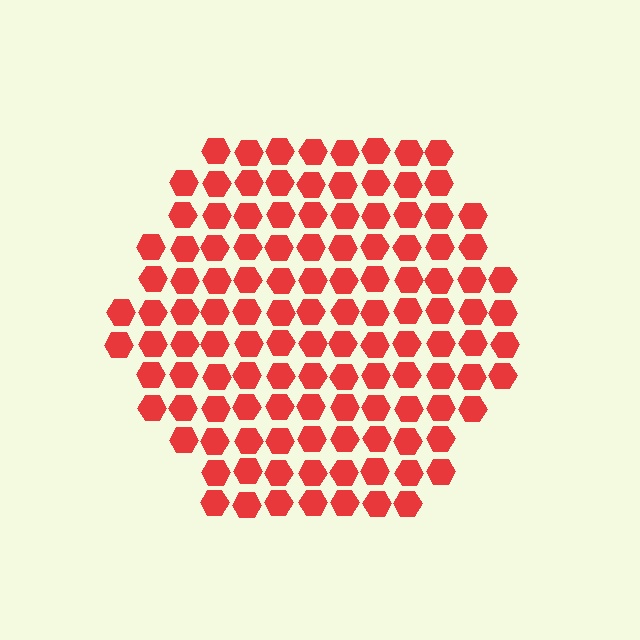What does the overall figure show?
The overall figure shows a hexagon.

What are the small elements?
The small elements are hexagons.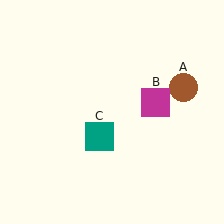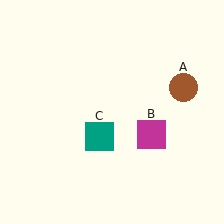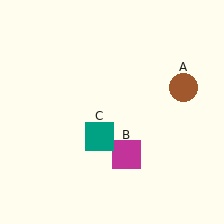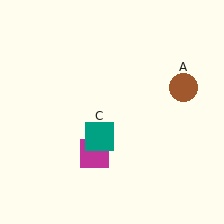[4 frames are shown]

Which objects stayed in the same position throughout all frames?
Brown circle (object A) and teal square (object C) remained stationary.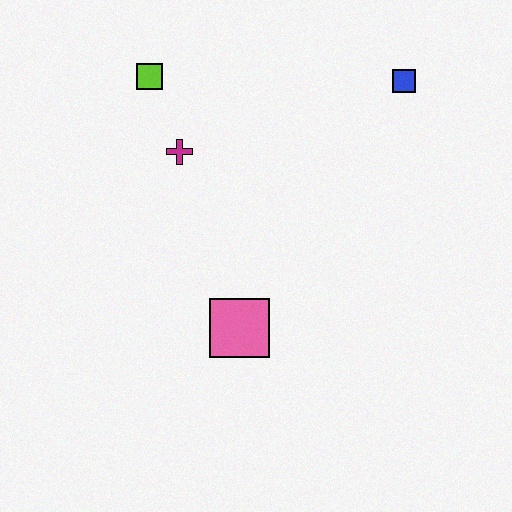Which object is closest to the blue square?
The magenta cross is closest to the blue square.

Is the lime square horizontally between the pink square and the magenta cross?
No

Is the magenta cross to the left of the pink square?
Yes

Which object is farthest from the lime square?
The pink square is farthest from the lime square.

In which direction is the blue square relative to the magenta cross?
The blue square is to the right of the magenta cross.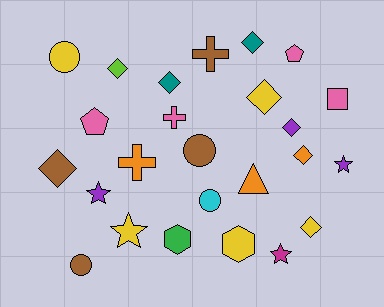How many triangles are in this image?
There is 1 triangle.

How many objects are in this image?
There are 25 objects.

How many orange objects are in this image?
There are 3 orange objects.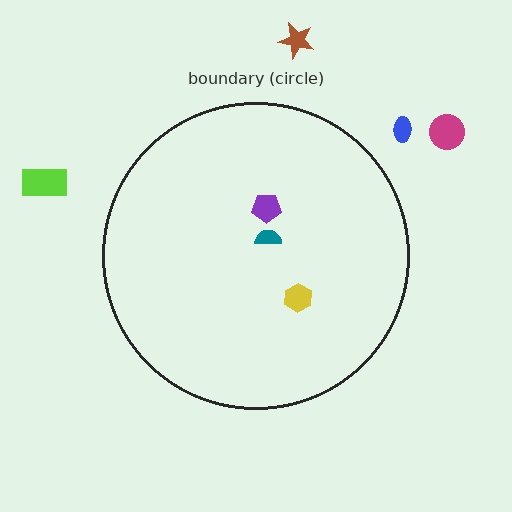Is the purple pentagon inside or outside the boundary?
Inside.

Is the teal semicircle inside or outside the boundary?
Inside.